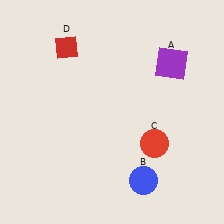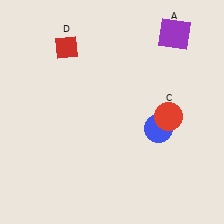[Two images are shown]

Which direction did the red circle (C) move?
The red circle (C) moved up.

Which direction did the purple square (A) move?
The purple square (A) moved up.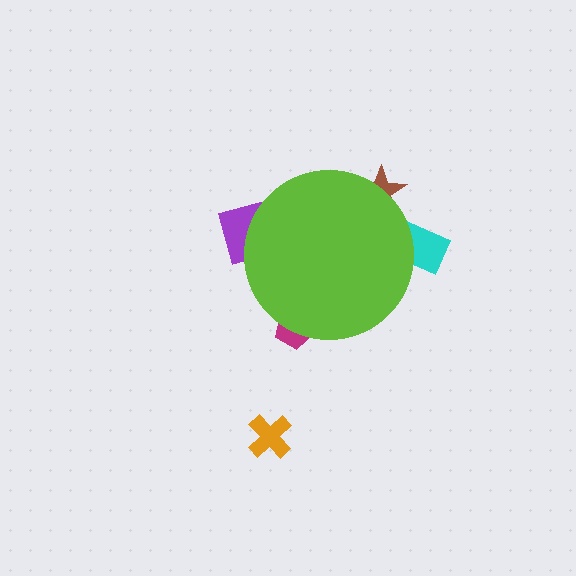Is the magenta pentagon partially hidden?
Yes, the magenta pentagon is partially hidden behind the lime circle.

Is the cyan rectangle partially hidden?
Yes, the cyan rectangle is partially hidden behind the lime circle.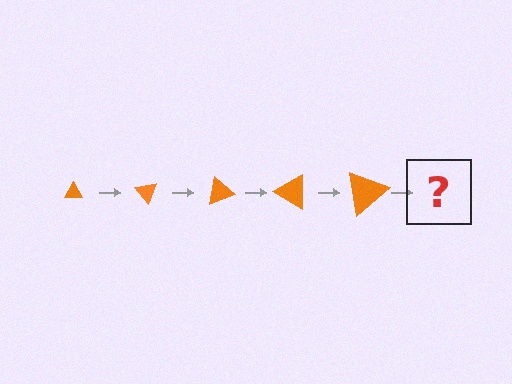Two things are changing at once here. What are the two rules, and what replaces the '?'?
The two rules are that the triangle grows larger each step and it rotates 50 degrees each step. The '?' should be a triangle, larger than the previous one and rotated 250 degrees from the start.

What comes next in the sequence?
The next element should be a triangle, larger than the previous one and rotated 250 degrees from the start.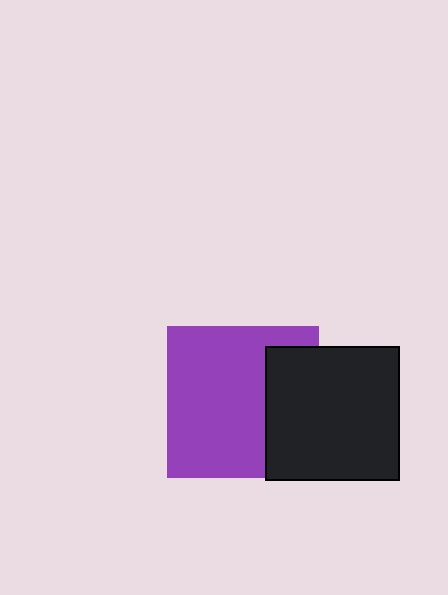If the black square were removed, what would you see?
You would see the complete purple square.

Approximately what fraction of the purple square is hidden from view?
Roughly 31% of the purple square is hidden behind the black square.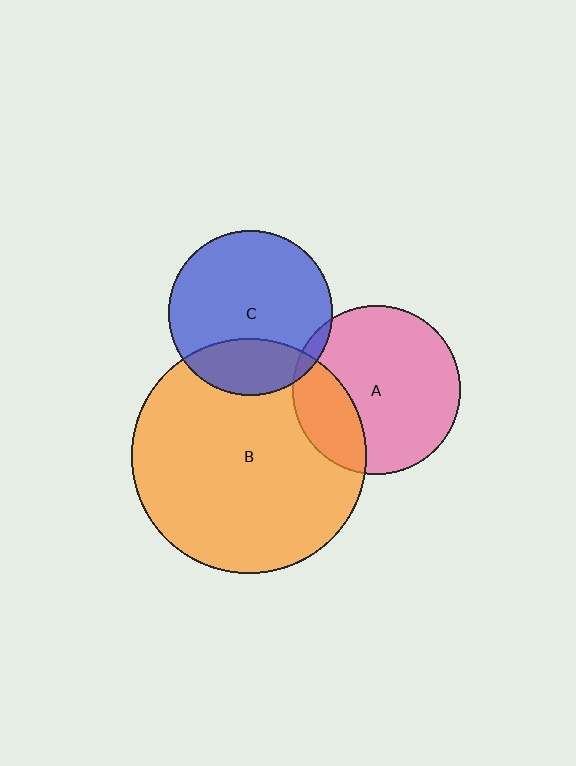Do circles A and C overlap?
Yes.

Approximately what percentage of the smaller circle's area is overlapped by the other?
Approximately 5%.